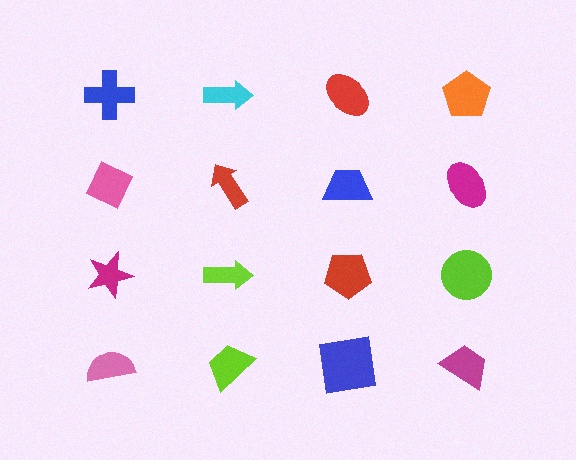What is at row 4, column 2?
A lime trapezoid.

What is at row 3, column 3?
A red pentagon.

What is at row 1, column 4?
An orange pentagon.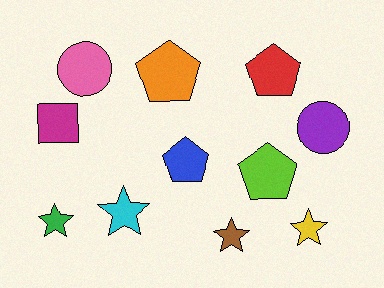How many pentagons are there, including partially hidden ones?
There are 4 pentagons.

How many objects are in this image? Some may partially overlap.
There are 11 objects.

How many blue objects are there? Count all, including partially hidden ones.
There is 1 blue object.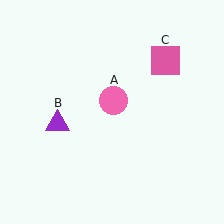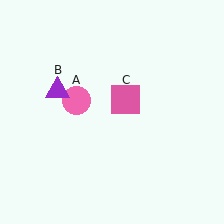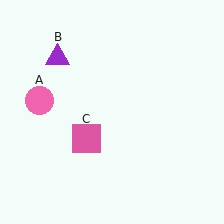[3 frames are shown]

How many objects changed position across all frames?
3 objects changed position: pink circle (object A), purple triangle (object B), pink square (object C).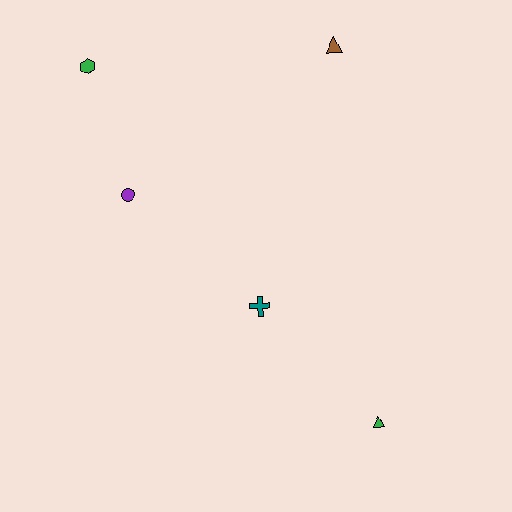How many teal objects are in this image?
There is 1 teal object.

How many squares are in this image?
There are no squares.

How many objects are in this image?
There are 5 objects.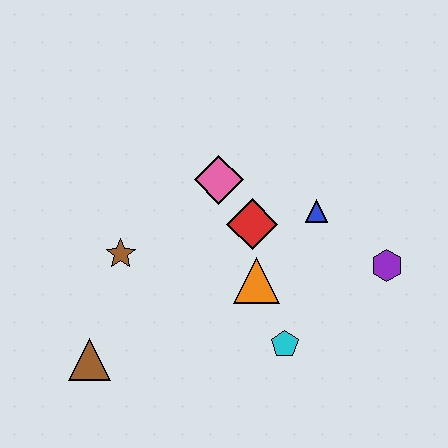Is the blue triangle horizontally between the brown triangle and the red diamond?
No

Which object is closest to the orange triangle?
The red diamond is closest to the orange triangle.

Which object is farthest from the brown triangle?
The purple hexagon is farthest from the brown triangle.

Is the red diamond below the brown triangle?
No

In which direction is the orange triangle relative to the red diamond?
The orange triangle is below the red diamond.